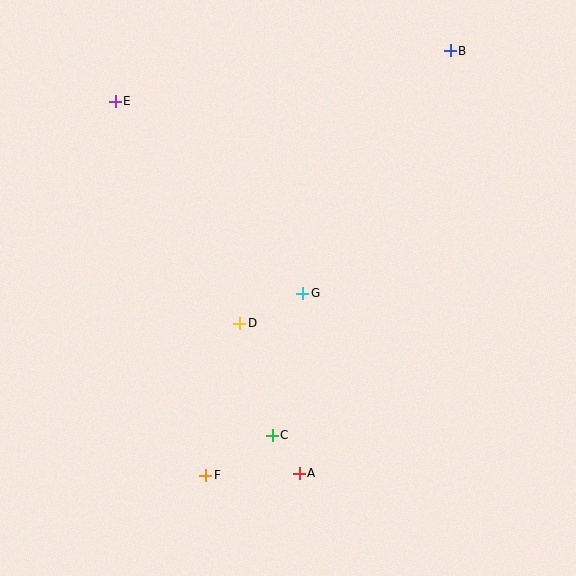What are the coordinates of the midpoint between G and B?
The midpoint between G and B is at (376, 172).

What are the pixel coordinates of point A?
Point A is at (299, 473).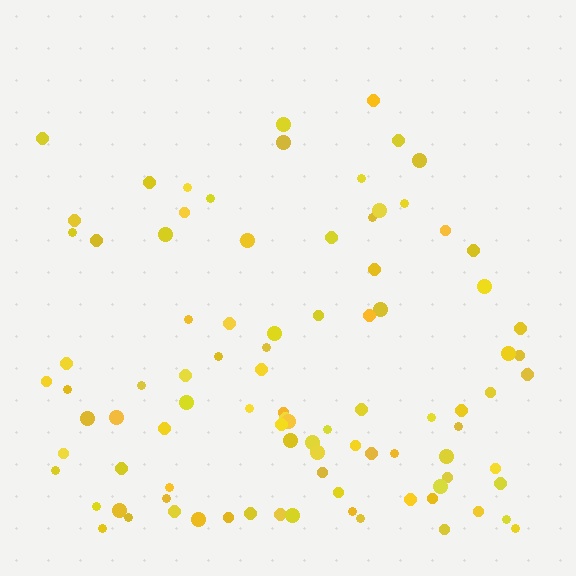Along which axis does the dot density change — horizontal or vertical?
Vertical.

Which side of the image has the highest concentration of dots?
The bottom.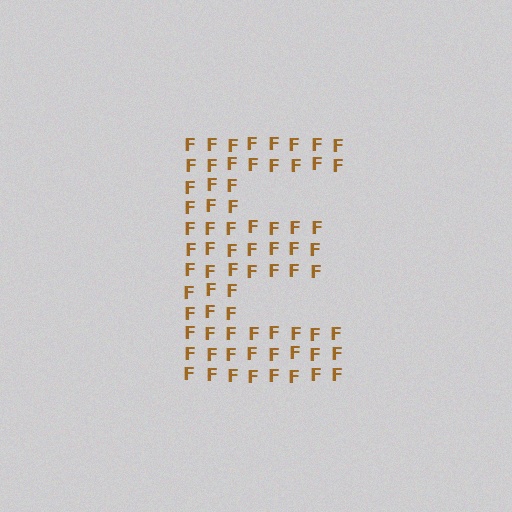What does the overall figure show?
The overall figure shows the letter E.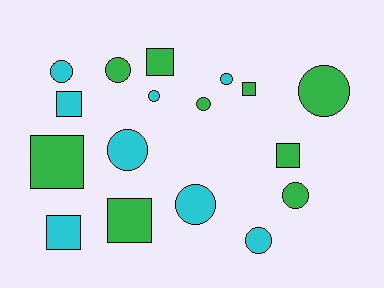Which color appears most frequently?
Green, with 9 objects.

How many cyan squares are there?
There are 2 cyan squares.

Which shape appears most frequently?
Circle, with 10 objects.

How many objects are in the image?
There are 17 objects.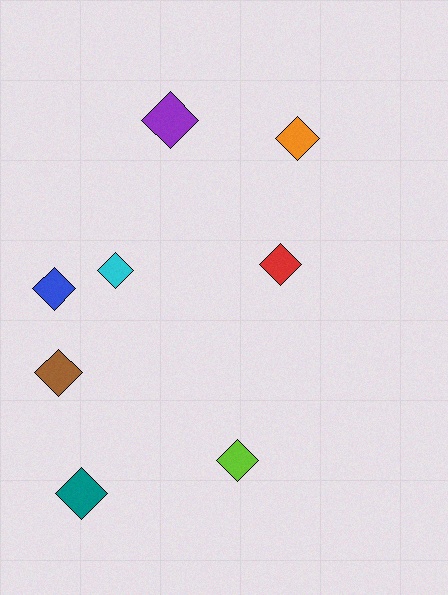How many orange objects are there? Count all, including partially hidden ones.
There is 1 orange object.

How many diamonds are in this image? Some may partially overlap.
There are 8 diamonds.